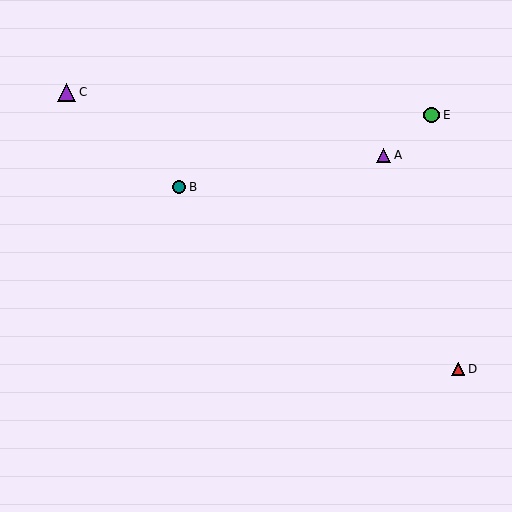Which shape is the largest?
The purple triangle (labeled C) is the largest.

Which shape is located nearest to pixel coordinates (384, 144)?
The purple triangle (labeled A) at (384, 155) is nearest to that location.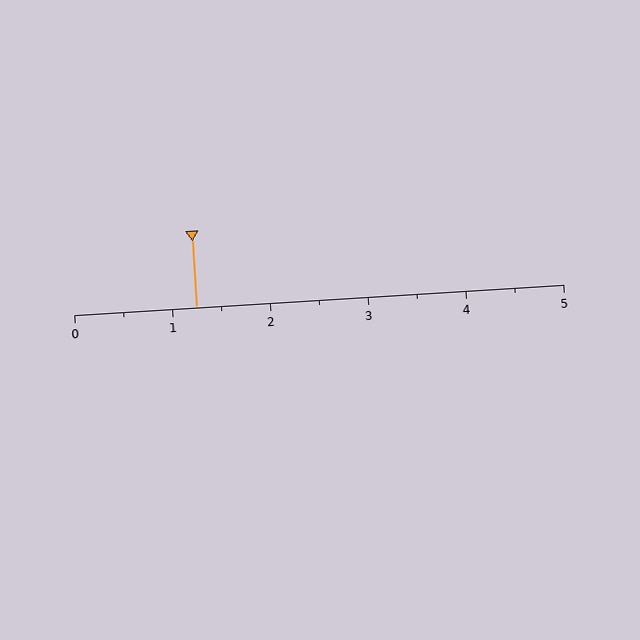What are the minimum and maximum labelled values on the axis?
The axis runs from 0 to 5.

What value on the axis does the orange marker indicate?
The marker indicates approximately 1.2.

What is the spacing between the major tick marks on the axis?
The major ticks are spaced 1 apart.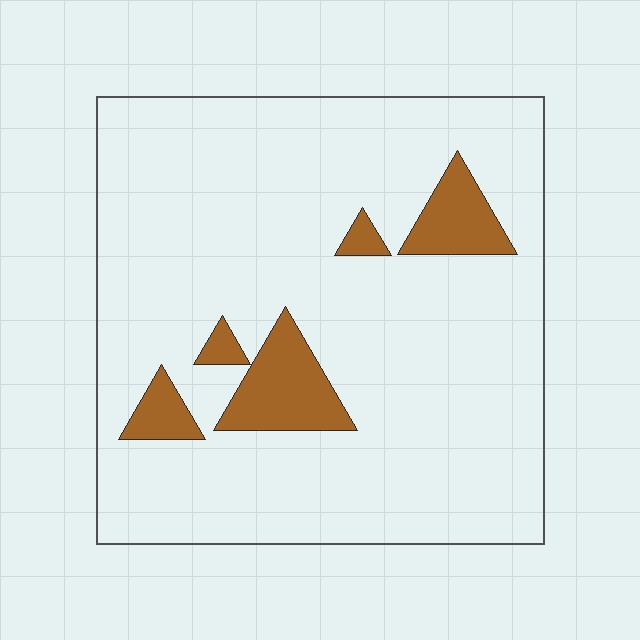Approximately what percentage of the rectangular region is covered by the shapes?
Approximately 10%.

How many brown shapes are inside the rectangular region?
5.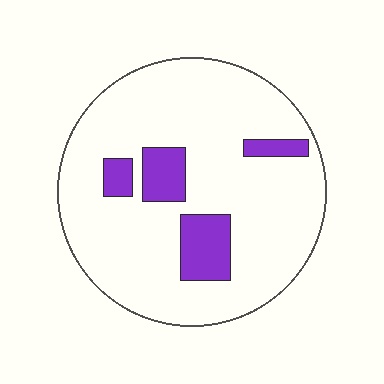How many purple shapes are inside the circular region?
4.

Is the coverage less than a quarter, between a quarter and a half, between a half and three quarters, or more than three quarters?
Less than a quarter.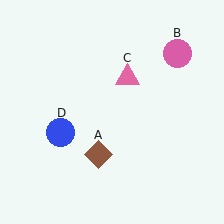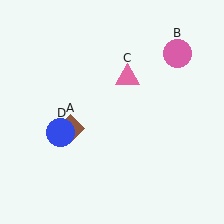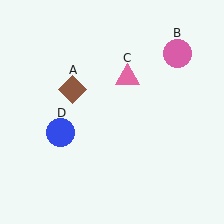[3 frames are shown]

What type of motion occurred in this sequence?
The brown diamond (object A) rotated clockwise around the center of the scene.